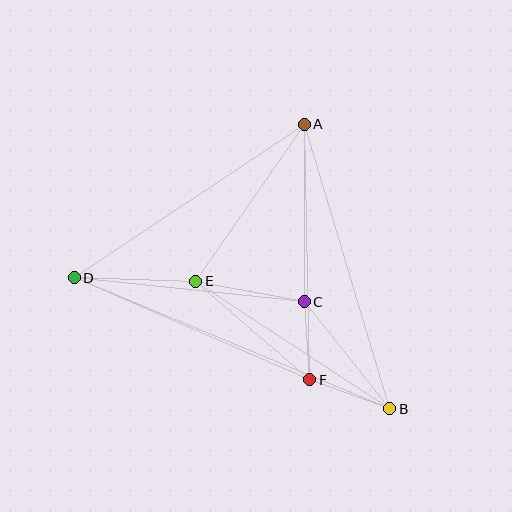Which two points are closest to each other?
Points C and F are closest to each other.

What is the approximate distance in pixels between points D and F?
The distance between D and F is approximately 256 pixels.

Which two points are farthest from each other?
Points B and D are farthest from each other.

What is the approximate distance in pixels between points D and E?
The distance between D and E is approximately 121 pixels.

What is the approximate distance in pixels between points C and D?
The distance between C and D is approximately 231 pixels.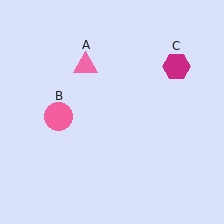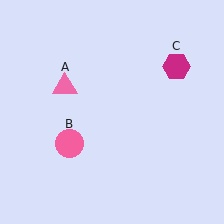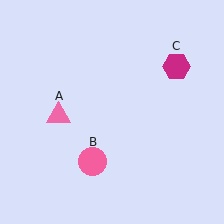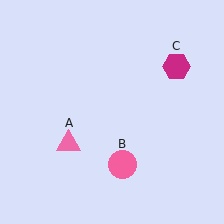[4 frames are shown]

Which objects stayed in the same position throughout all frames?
Magenta hexagon (object C) remained stationary.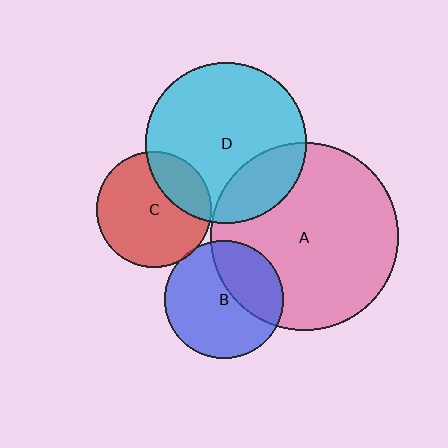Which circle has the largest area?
Circle A (pink).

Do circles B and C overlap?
Yes.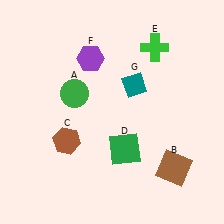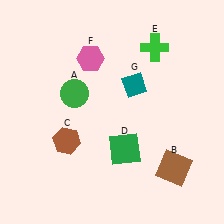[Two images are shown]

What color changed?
The hexagon (F) changed from purple in Image 1 to pink in Image 2.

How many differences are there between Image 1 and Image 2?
There is 1 difference between the two images.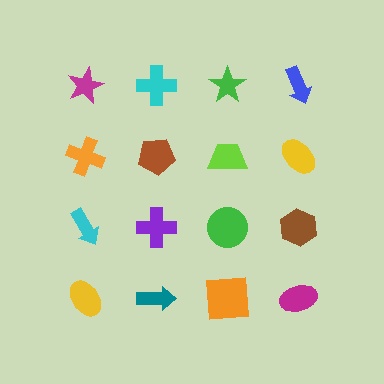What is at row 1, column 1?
A magenta star.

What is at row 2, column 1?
An orange cross.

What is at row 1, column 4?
A blue arrow.